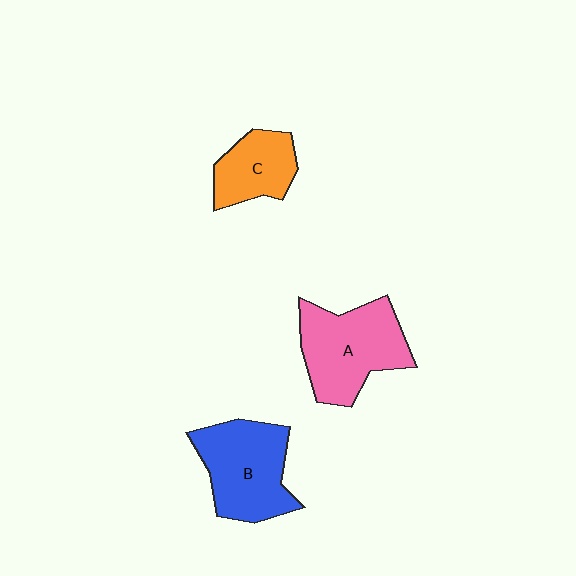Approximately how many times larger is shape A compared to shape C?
Approximately 1.7 times.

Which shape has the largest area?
Shape A (pink).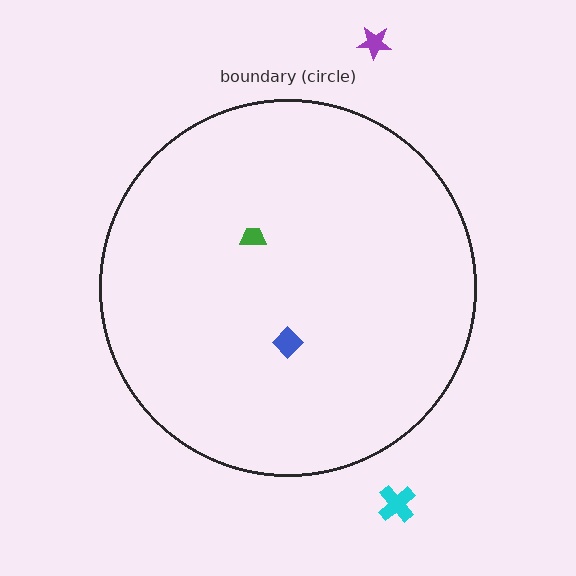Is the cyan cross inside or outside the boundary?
Outside.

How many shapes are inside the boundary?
2 inside, 2 outside.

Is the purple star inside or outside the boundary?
Outside.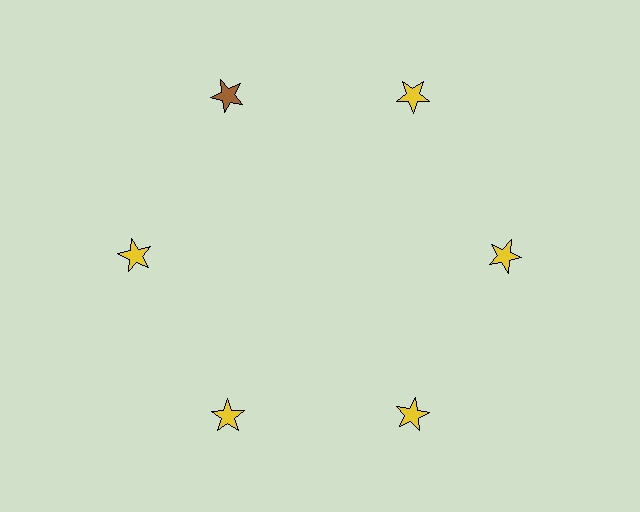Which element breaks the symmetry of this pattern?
The brown star at roughly the 11 o'clock position breaks the symmetry. All other shapes are yellow stars.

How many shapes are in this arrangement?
There are 6 shapes arranged in a ring pattern.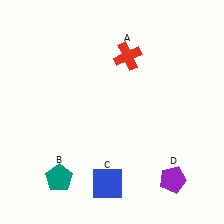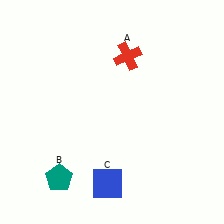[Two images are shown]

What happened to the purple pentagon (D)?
The purple pentagon (D) was removed in Image 2. It was in the bottom-right area of Image 1.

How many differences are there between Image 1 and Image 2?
There is 1 difference between the two images.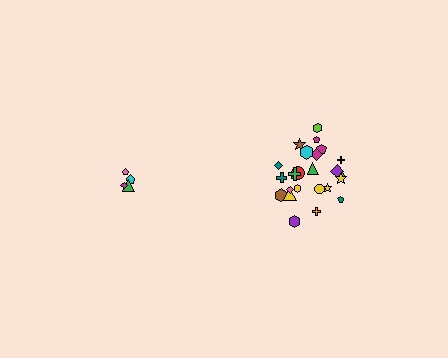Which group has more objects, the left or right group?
The right group.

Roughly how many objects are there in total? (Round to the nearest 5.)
Roughly 30 objects in total.